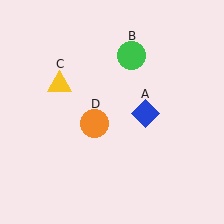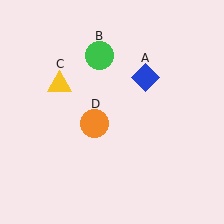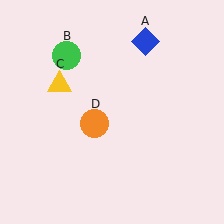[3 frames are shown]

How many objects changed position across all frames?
2 objects changed position: blue diamond (object A), green circle (object B).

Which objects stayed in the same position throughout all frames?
Yellow triangle (object C) and orange circle (object D) remained stationary.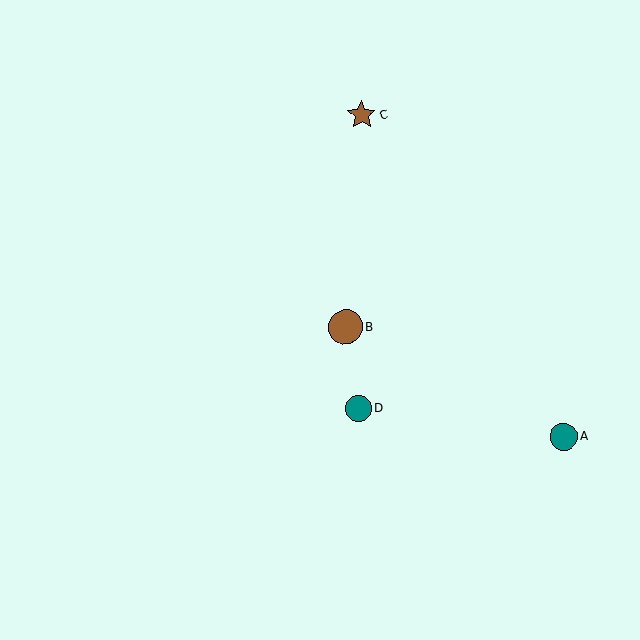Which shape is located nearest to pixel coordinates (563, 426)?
The teal circle (labeled A) at (563, 437) is nearest to that location.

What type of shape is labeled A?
Shape A is a teal circle.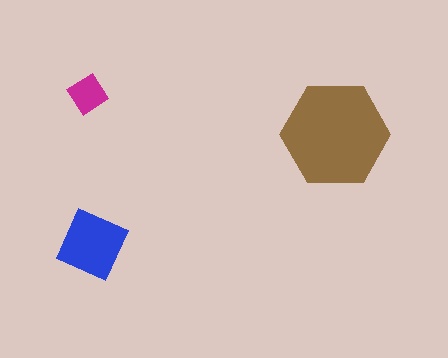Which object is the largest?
The brown hexagon.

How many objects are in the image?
There are 3 objects in the image.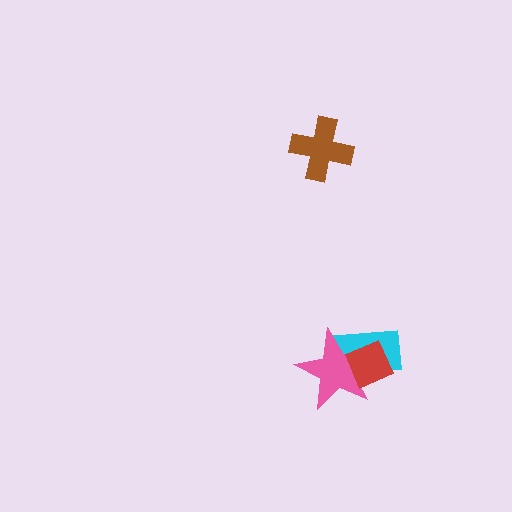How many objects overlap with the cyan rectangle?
2 objects overlap with the cyan rectangle.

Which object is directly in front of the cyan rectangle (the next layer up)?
The pink star is directly in front of the cyan rectangle.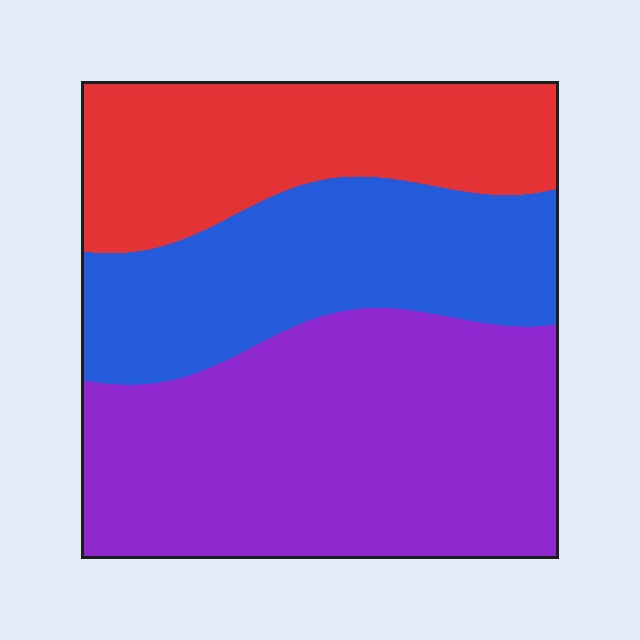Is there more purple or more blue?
Purple.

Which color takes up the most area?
Purple, at roughly 45%.